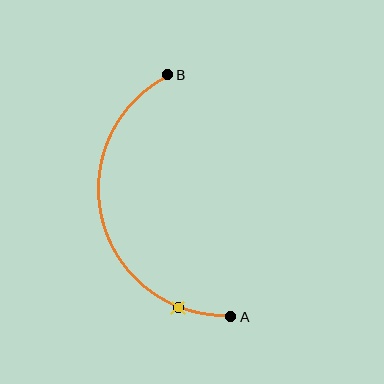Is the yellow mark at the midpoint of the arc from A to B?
No. The yellow mark lies on the arc but is closer to endpoint A. The arc midpoint would be at the point on the curve equidistant along the arc from both A and B.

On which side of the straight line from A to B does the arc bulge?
The arc bulges to the left of the straight line connecting A and B.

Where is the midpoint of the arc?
The arc midpoint is the point on the curve farthest from the straight line joining A and B. It sits to the left of that line.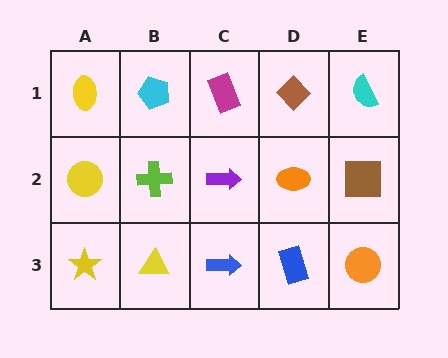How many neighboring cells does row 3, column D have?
3.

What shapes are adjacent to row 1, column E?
A brown square (row 2, column E), a brown diamond (row 1, column D).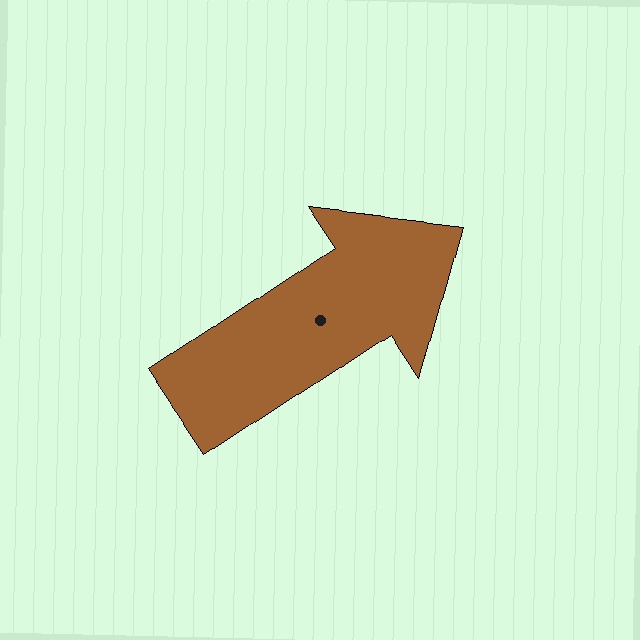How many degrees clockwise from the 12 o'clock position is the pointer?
Approximately 56 degrees.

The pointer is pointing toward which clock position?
Roughly 2 o'clock.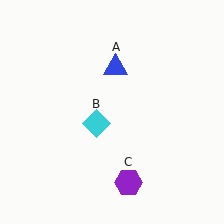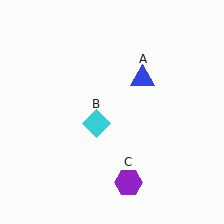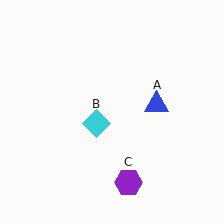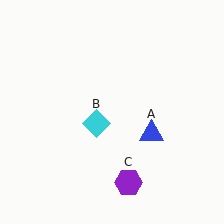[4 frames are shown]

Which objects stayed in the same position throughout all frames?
Cyan diamond (object B) and purple hexagon (object C) remained stationary.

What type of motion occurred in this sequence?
The blue triangle (object A) rotated clockwise around the center of the scene.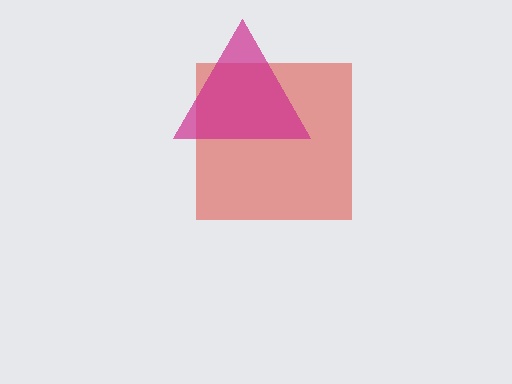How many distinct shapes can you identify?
There are 2 distinct shapes: a red square, a magenta triangle.